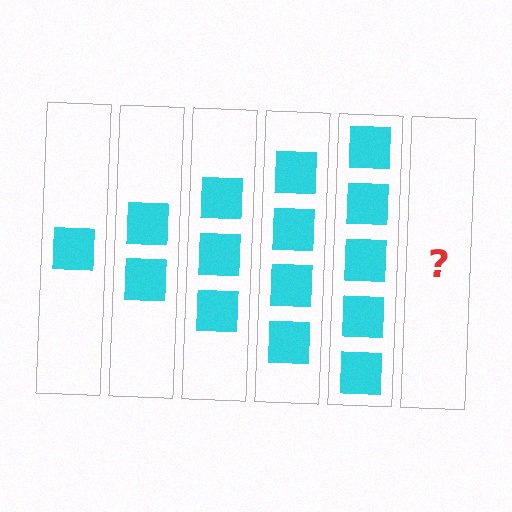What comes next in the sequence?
The next element should be 6 squares.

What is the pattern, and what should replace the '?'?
The pattern is that each step adds one more square. The '?' should be 6 squares.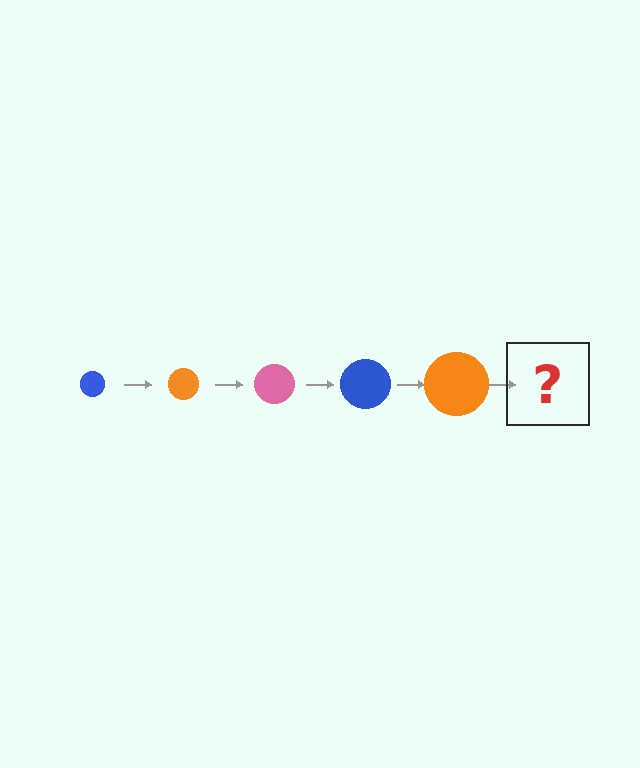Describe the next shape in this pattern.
It should be a pink circle, larger than the previous one.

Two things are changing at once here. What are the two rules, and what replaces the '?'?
The two rules are that the circle grows larger each step and the color cycles through blue, orange, and pink. The '?' should be a pink circle, larger than the previous one.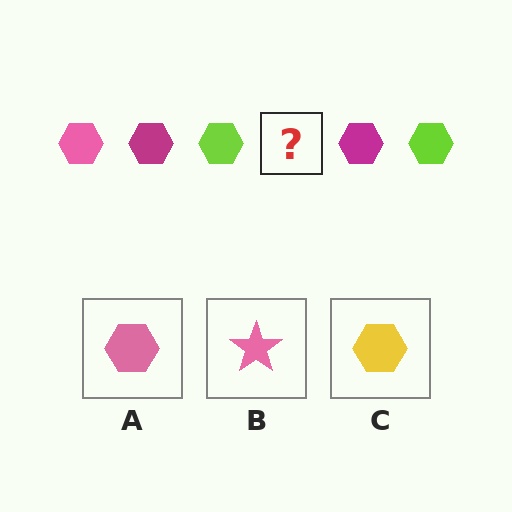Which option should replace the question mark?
Option A.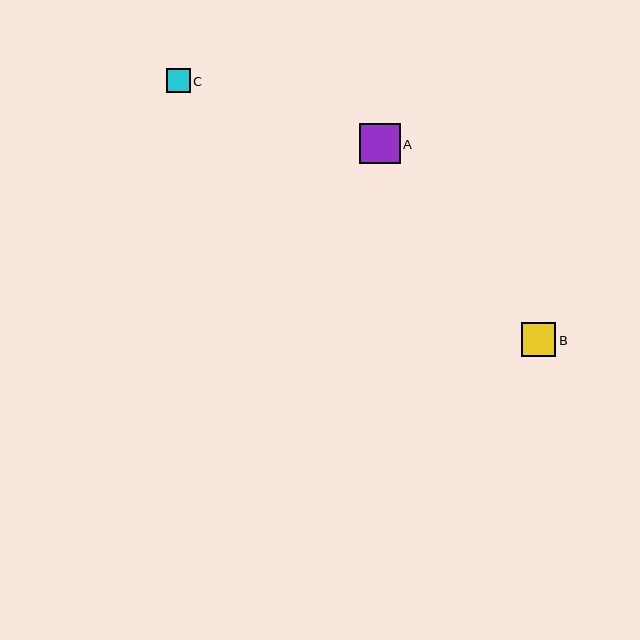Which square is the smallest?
Square C is the smallest with a size of approximately 24 pixels.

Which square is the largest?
Square A is the largest with a size of approximately 40 pixels.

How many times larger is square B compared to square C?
Square B is approximately 1.4 times the size of square C.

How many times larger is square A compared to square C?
Square A is approximately 1.7 times the size of square C.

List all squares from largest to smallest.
From largest to smallest: A, B, C.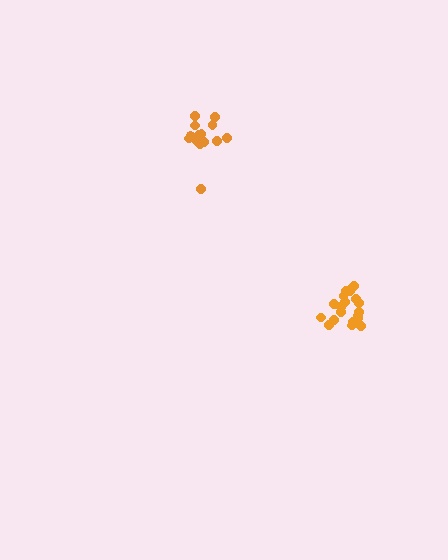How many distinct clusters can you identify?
There are 2 distinct clusters.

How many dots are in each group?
Group 1: 20 dots, Group 2: 14 dots (34 total).